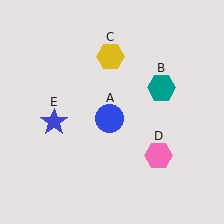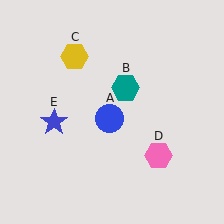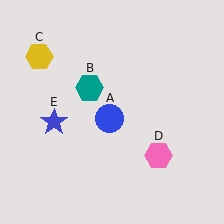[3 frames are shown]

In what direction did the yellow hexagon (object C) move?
The yellow hexagon (object C) moved left.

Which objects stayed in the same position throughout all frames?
Blue circle (object A) and pink hexagon (object D) and blue star (object E) remained stationary.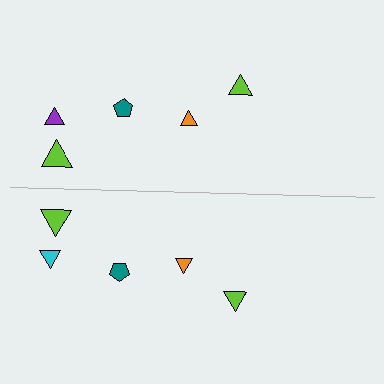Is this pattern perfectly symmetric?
No, the pattern is not perfectly symmetric. The cyan triangle on the bottom side breaks the symmetry — its mirror counterpart is purple.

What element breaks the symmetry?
The cyan triangle on the bottom side breaks the symmetry — its mirror counterpart is purple.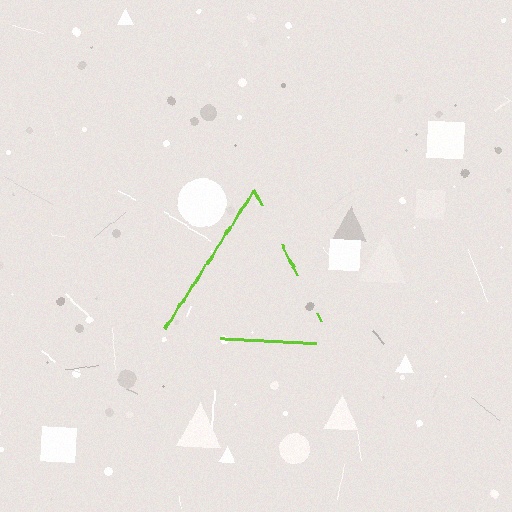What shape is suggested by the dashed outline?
The dashed outline suggests a triangle.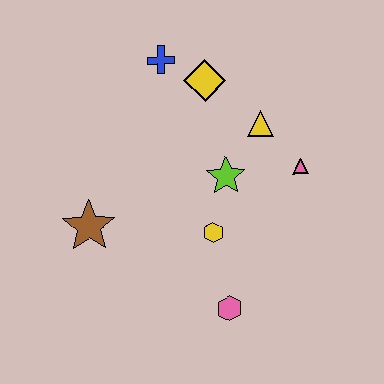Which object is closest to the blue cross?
The yellow diamond is closest to the blue cross.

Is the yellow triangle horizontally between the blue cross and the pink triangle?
Yes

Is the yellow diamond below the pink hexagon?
No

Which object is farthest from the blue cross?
The pink hexagon is farthest from the blue cross.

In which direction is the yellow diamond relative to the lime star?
The yellow diamond is above the lime star.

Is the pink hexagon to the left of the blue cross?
No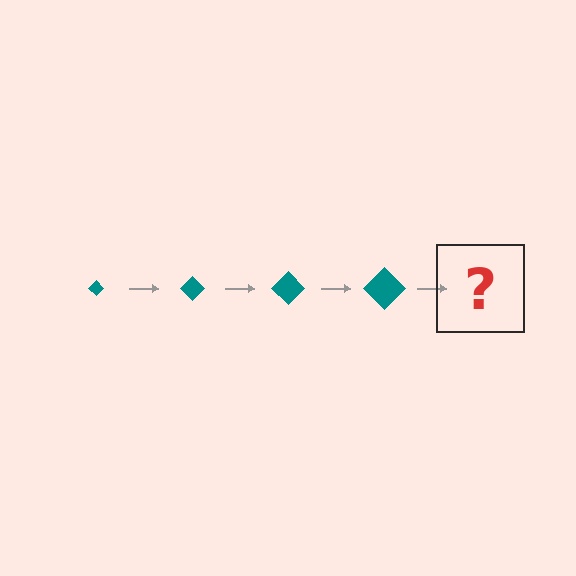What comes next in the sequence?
The next element should be a teal diamond, larger than the previous one.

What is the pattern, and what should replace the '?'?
The pattern is that the diamond gets progressively larger each step. The '?' should be a teal diamond, larger than the previous one.